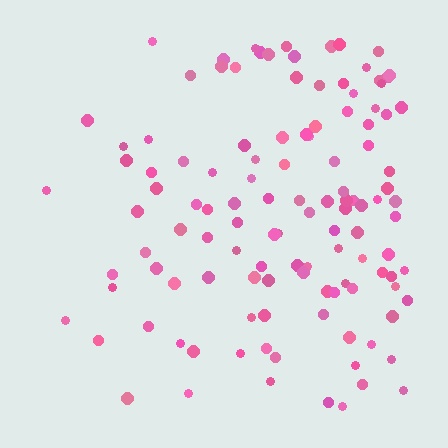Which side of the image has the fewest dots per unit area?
The left.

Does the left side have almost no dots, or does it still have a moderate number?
Still a moderate number, just noticeably fewer than the right.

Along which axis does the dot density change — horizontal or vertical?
Horizontal.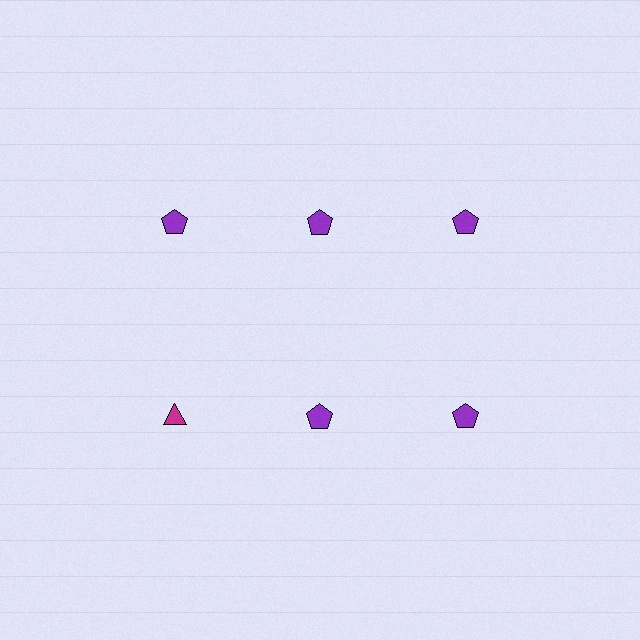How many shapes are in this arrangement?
There are 6 shapes arranged in a grid pattern.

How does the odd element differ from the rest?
It differs in both color (magenta instead of purple) and shape (triangle instead of pentagon).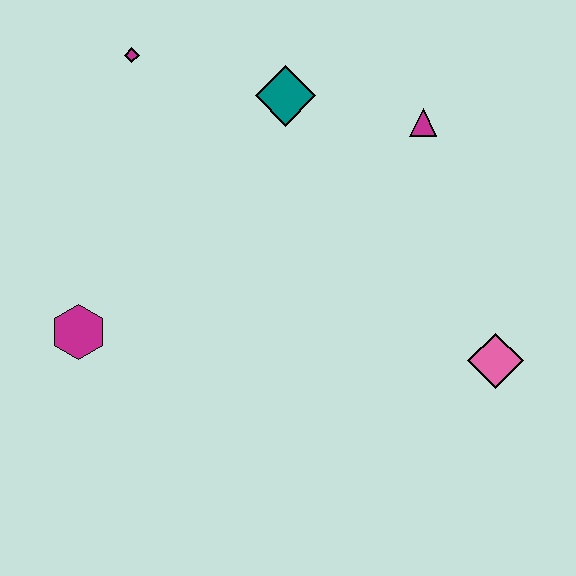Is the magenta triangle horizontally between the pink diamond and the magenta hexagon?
Yes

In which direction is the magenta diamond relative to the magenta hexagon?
The magenta diamond is above the magenta hexagon.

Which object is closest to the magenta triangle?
The teal diamond is closest to the magenta triangle.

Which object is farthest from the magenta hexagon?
The pink diamond is farthest from the magenta hexagon.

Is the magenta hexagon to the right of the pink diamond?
No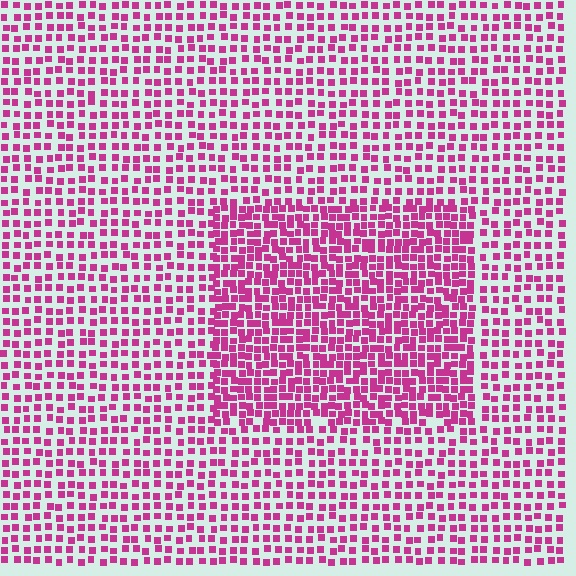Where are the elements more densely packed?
The elements are more densely packed inside the rectangle boundary.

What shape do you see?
I see a rectangle.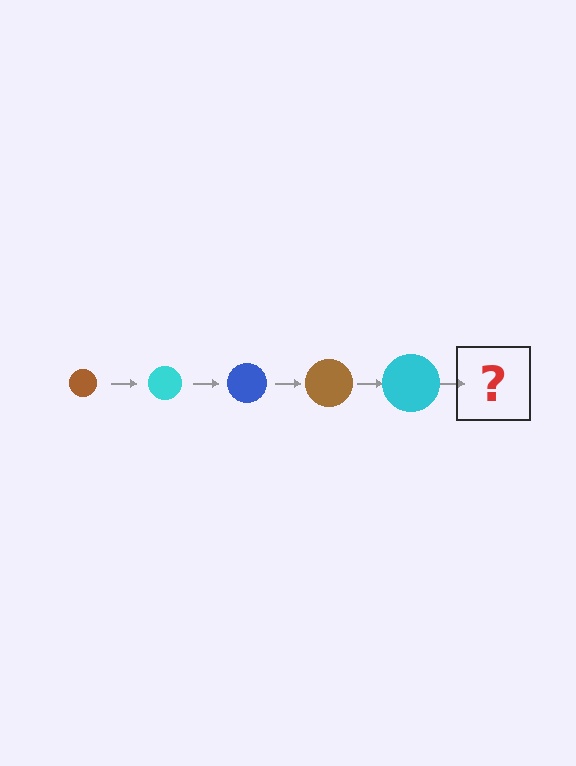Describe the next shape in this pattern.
It should be a blue circle, larger than the previous one.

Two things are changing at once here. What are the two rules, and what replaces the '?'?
The two rules are that the circle grows larger each step and the color cycles through brown, cyan, and blue. The '?' should be a blue circle, larger than the previous one.